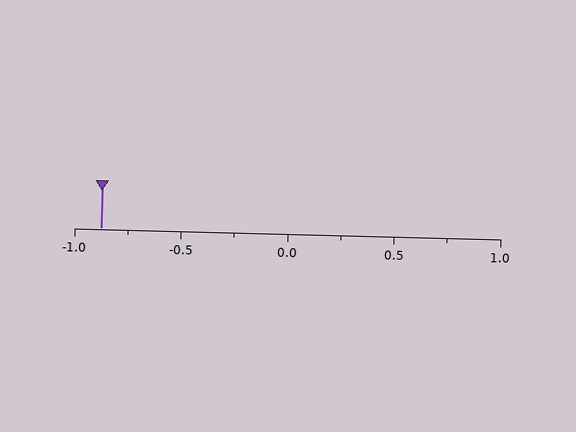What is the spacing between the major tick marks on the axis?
The major ticks are spaced 0.5 apart.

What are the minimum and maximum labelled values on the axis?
The axis runs from -1.0 to 1.0.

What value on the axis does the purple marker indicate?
The marker indicates approximately -0.88.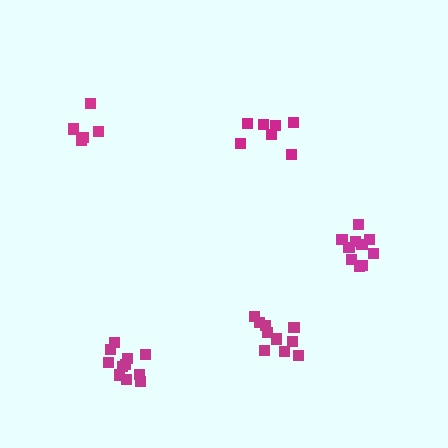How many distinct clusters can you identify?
There are 5 distinct clusters.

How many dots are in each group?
Group 1: 11 dots, Group 2: 7 dots, Group 3: 10 dots, Group 4: 5 dots, Group 5: 10 dots (43 total).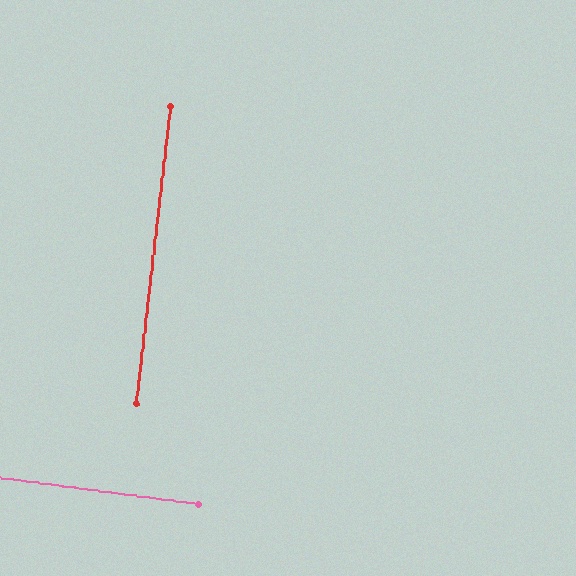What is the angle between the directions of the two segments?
Approximately 89 degrees.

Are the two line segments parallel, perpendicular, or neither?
Perpendicular — they meet at approximately 89°.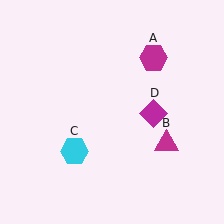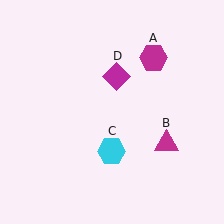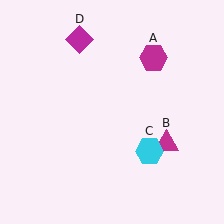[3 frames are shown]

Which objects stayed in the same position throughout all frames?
Magenta hexagon (object A) and magenta triangle (object B) remained stationary.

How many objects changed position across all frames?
2 objects changed position: cyan hexagon (object C), magenta diamond (object D).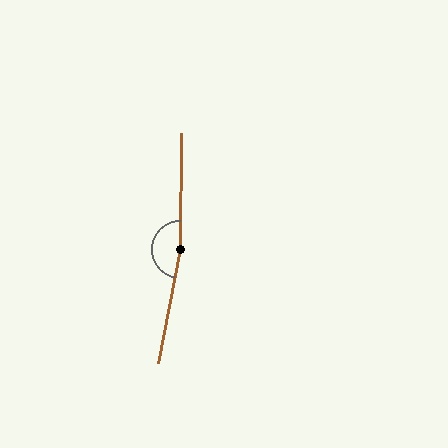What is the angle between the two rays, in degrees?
Approximately 169 degrees.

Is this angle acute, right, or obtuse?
It is obtuse.